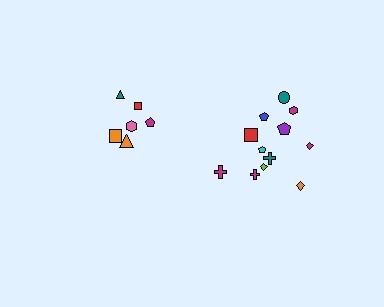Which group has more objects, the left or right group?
The right group.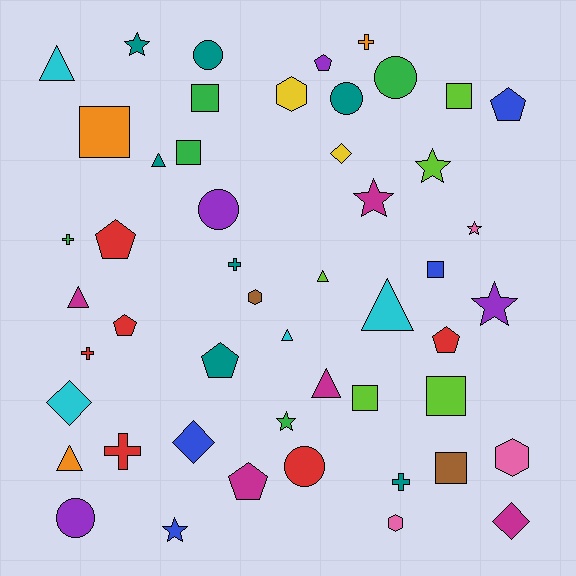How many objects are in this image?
There are 50 objects.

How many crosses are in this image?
There are 6 crosses.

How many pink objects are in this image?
There are 3 pink objects.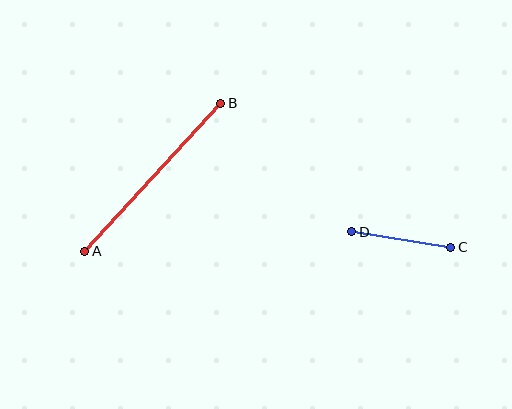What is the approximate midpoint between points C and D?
The midpoint is at approximately (401, 240) pixels.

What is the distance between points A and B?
The distance is approximately 201 pixels.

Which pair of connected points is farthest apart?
Points A and B are farthest apart.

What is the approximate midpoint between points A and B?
The midpoint is at approximately (153, 177) pixels.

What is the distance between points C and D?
The distance is approximately 100 pixels.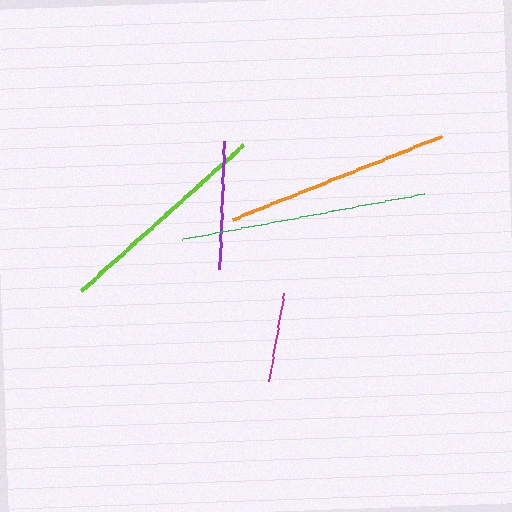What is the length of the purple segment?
The purple segment is approximately 128 pixels long.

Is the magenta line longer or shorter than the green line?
The green line is longer than the magenta line.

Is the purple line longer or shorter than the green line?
The green line is longer than the purple line.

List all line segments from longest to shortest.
From longest to shortest: green, orange, lime, purple, magenta.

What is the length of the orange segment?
The orange segment is approximately 226 pixels long.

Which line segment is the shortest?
The magenta line is the shortest at approximately 89 pixels.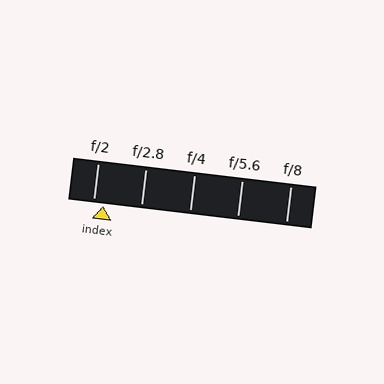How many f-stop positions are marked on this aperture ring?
There are 5 f-stop positions marked.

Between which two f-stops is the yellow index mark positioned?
The index mark is between f/2 and f/2.8.